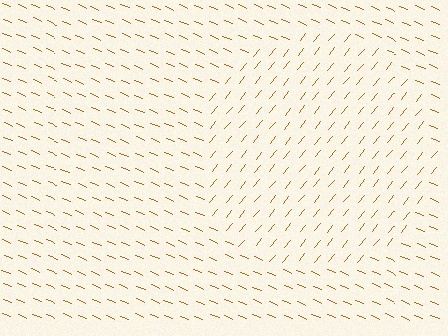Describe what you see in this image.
The image is filled with small brown line segments. A circle region in the image has lines oriented differently from the surrounding lines, creating a visible texture boundary.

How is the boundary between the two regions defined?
The boundary is defined purely by a change in line orientation (approximately 73 degrees difference). All lines are the same color and thickness.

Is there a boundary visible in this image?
Yes, there is a texture boundary formed by a change in line orientation.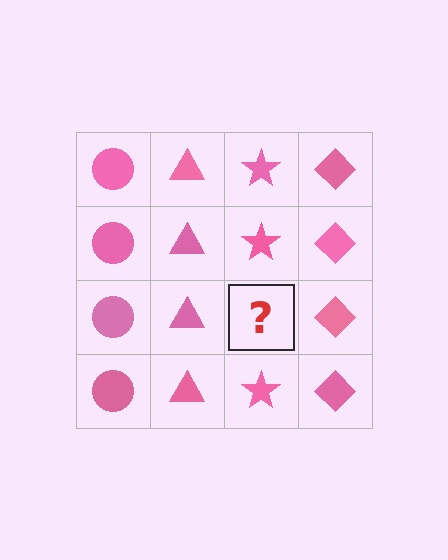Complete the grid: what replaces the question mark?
The question mark should be replaced with a pink star.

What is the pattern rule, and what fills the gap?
The rule is that each column has a consistent shape. The gap should be filled with a pink star.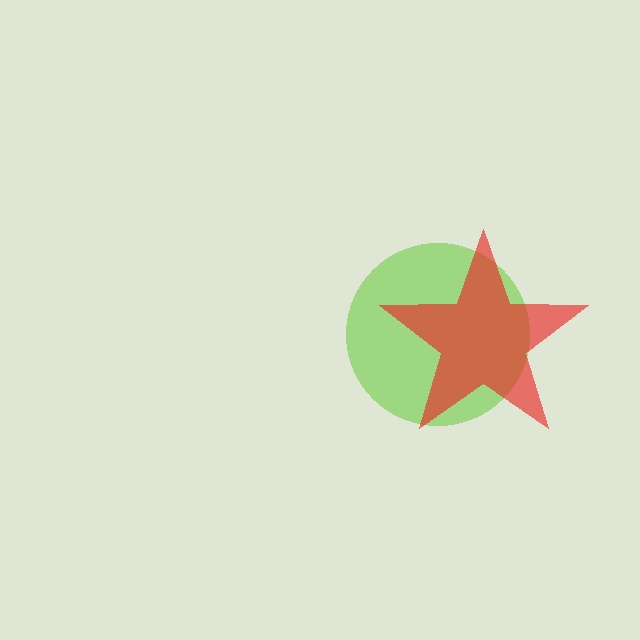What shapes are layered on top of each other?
The layered shapes are: a lime circle, a red star.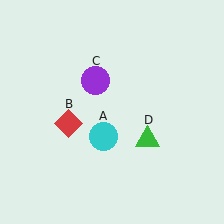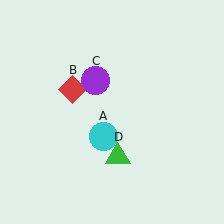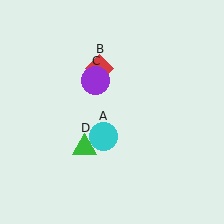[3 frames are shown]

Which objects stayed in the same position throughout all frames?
Cyan circle (object A) and purple circle (object C) remained stationary.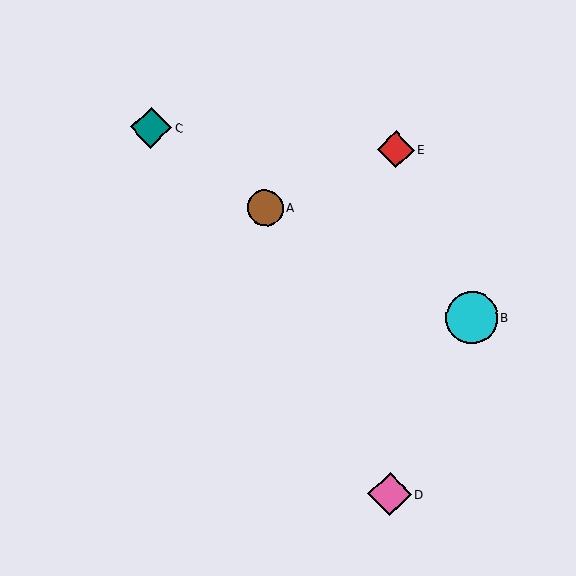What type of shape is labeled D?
Shape D is a pink diamond.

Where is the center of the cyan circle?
The center of the cyan circle is at (472, 317).